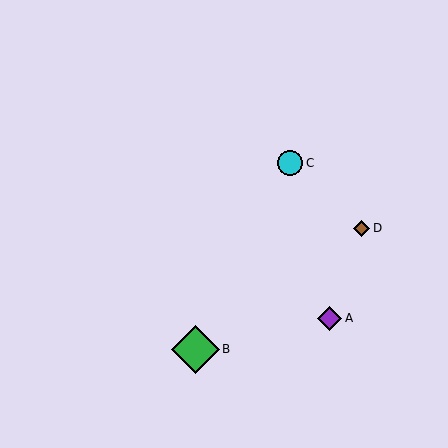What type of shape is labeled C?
Shape C is a cyan circle.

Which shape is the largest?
The green diamond (labeled B) is the largest.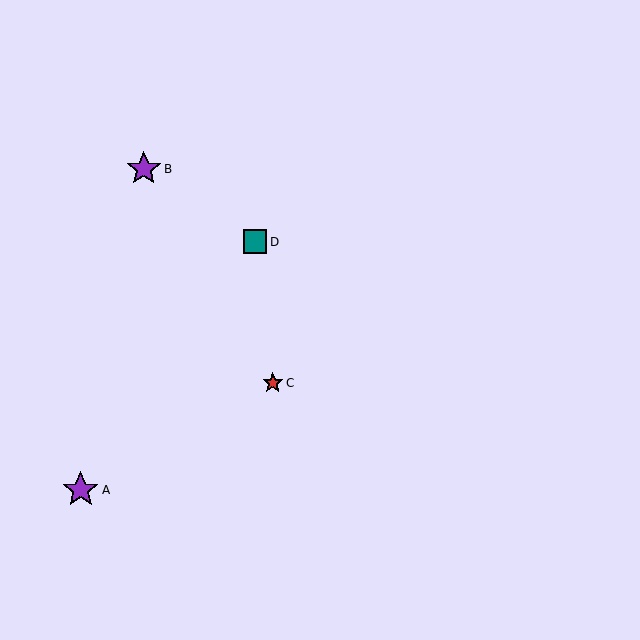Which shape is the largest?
The purple star (labeled A) is the largest.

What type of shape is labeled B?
Shape B is a purple star.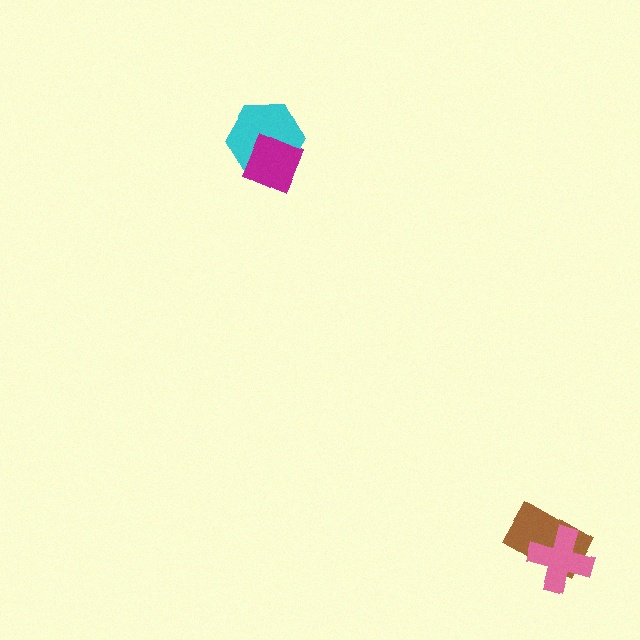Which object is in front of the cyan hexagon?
The magenta diamond is in front of the cyan hexagon.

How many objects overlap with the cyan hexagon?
1 object overlaps with the cyan hexagon.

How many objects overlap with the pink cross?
1 object overlaps with the pink cross.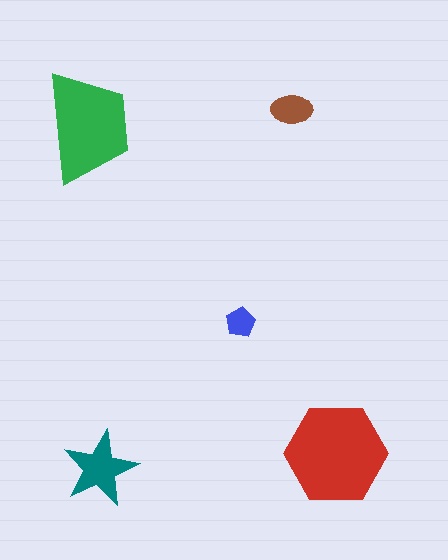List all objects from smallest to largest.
The blue pentagon, the brown ellipse, the teal star, the green trapezoid, the red hexagon.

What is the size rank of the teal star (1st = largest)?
3rd.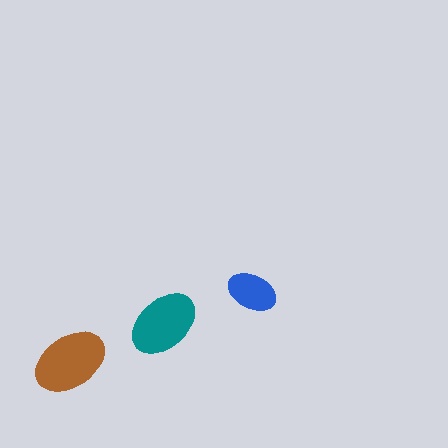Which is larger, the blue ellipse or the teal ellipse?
The teal one.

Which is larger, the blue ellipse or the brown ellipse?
The brown one.